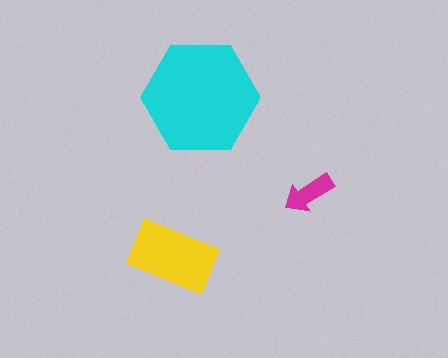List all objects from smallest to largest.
The magenta arrow, the yellow rectangle, the cyan hexagon.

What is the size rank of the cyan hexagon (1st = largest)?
1st.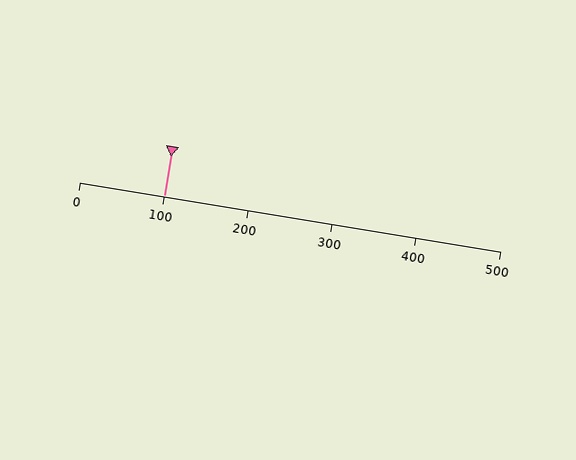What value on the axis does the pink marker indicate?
The marker indicates approximately 100.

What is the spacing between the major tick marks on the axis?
The major ticks are spaced 100 apart.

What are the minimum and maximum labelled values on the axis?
The axis runs from 0 to 500.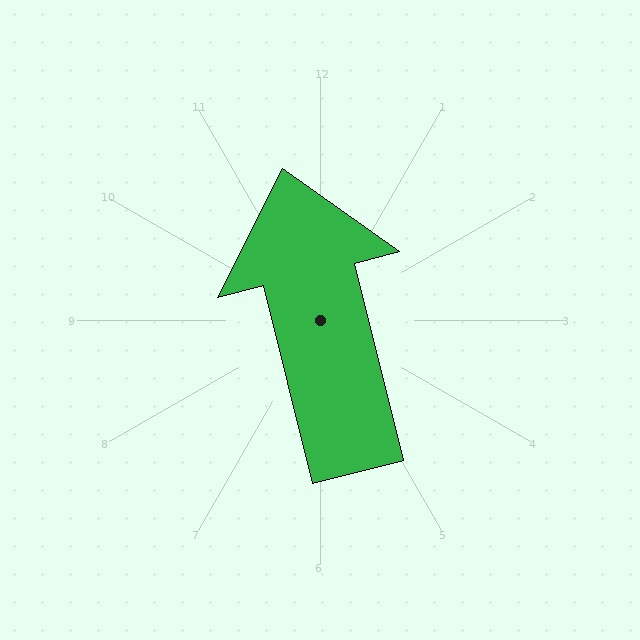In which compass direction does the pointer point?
North.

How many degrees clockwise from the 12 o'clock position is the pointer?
Approximately 346 degrees.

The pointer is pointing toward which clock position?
Roughly 12 o'clock.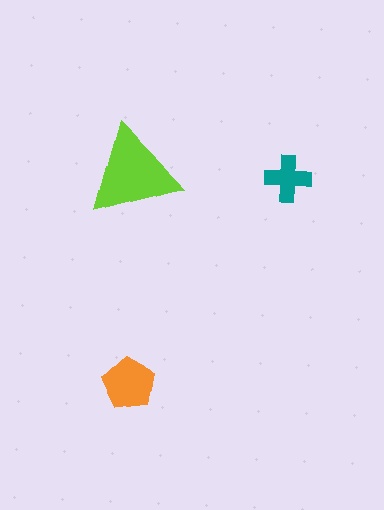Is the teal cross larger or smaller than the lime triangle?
Smaller.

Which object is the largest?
The lime triangle.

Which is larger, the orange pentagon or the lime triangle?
The lime triangle.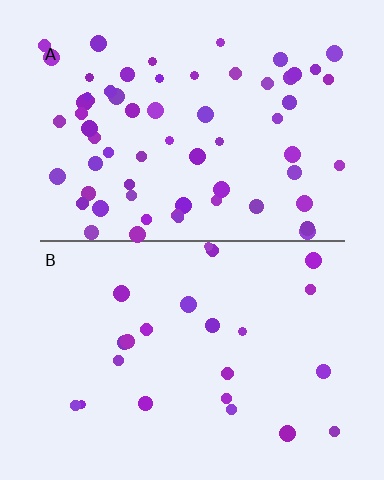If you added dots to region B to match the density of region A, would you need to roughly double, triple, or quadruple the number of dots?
Approximately triple.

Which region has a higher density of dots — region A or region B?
A (the top).